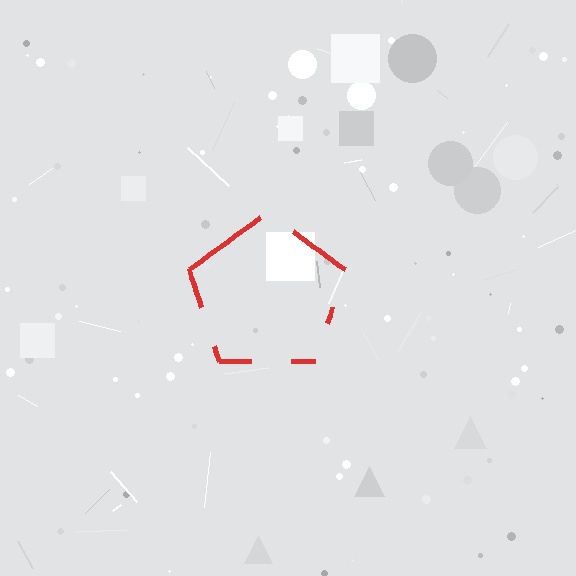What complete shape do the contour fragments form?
The contour fragments form a pentagon.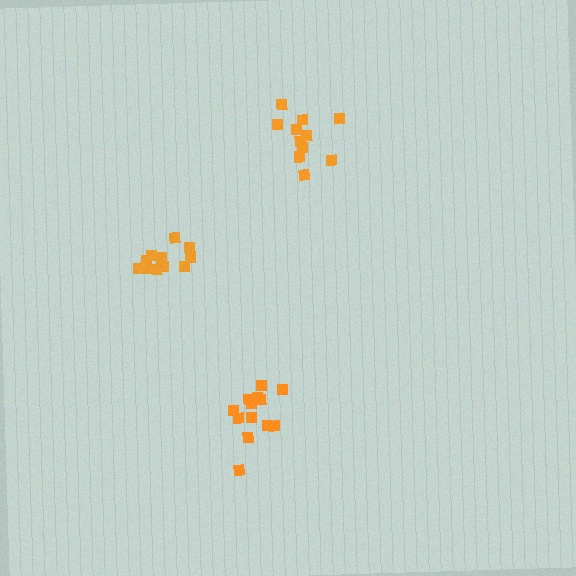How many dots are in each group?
Group 1: 11 dots, Group 2: 13 dots, Group 3: 11 dots (35 total).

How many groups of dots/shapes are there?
There are 3 groups.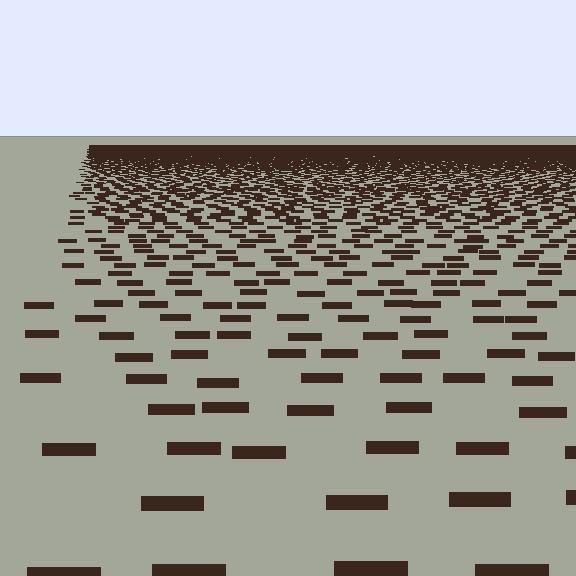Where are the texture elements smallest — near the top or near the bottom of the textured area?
Near the top.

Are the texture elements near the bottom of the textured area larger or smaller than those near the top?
Larger. Near the bottom, elements are closer to the viewer and appear at a bigger on-screen size.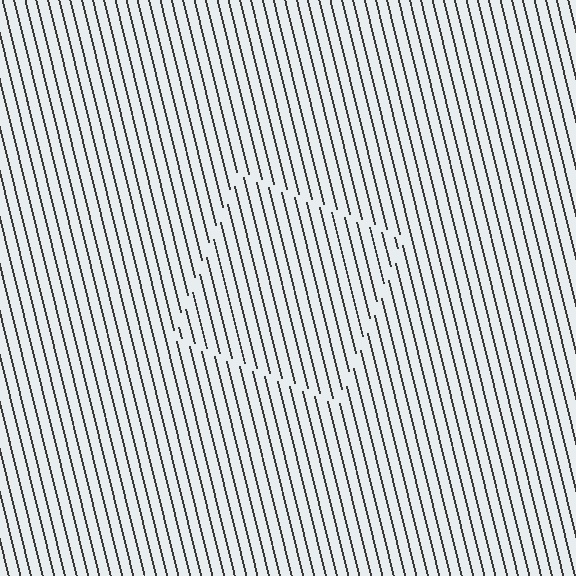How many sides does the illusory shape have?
4 sides — the line-ends trace a square.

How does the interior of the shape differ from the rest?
The interior of the shape contains the same grating, shifted by half a period — the contour is defined by the phase discontinuity where line-ends from the inner and outer gratings abut.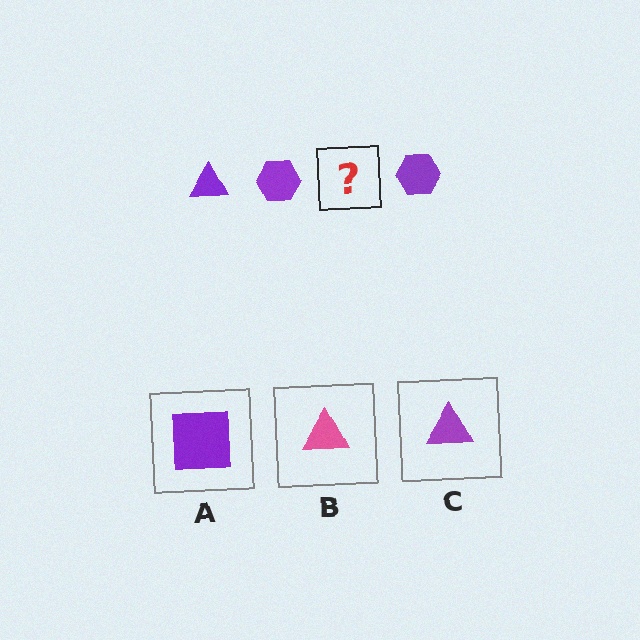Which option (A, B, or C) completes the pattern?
C.